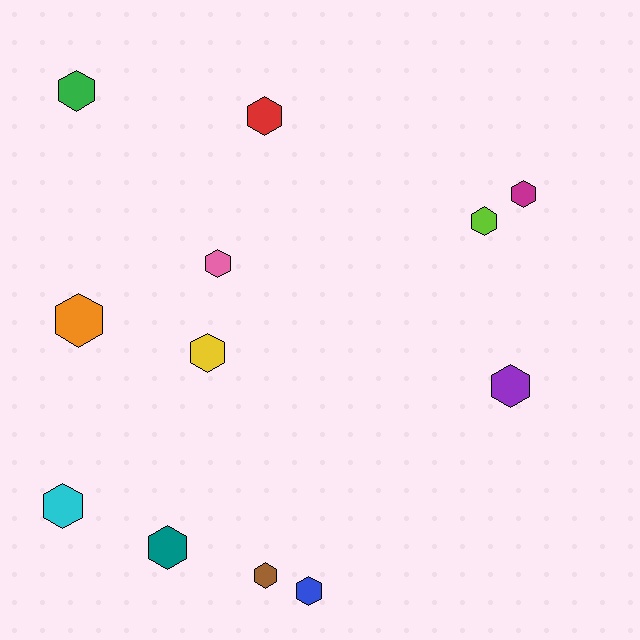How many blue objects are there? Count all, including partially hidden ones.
There is 1 blue object.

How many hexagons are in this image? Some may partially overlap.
There are 12 hexagons.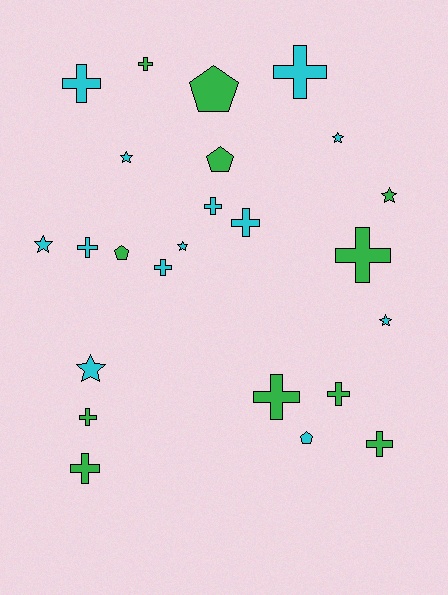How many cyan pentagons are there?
There is 1 cyan pentagon.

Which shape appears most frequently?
Cross, with 13 objects.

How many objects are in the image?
There are 24 objects.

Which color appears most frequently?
Cyan, with 13 objects.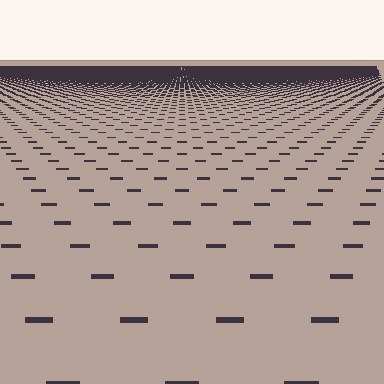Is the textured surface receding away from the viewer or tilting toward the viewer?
The surface is receding away from the viewer. Texture elements get smaller and denser toward the top.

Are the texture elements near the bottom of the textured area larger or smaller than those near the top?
Larger. Near the bottom, elements are closer to the viewer and appear at a bigger on-screen size.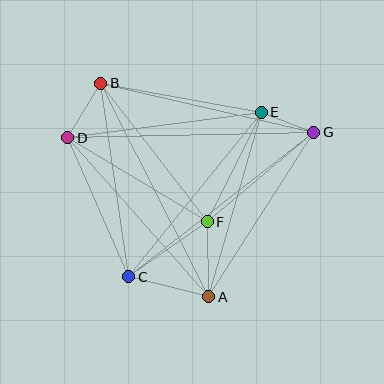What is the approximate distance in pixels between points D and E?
The distance between D and E is approximately 195 pixels.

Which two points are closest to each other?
Points E and G are closest to each other.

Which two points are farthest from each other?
Points D and G are farthest from each other.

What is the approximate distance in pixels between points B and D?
The distance between B and D is approximately 63 pixels.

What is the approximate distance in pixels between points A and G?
The distance between A and G is approximately 196 pixels.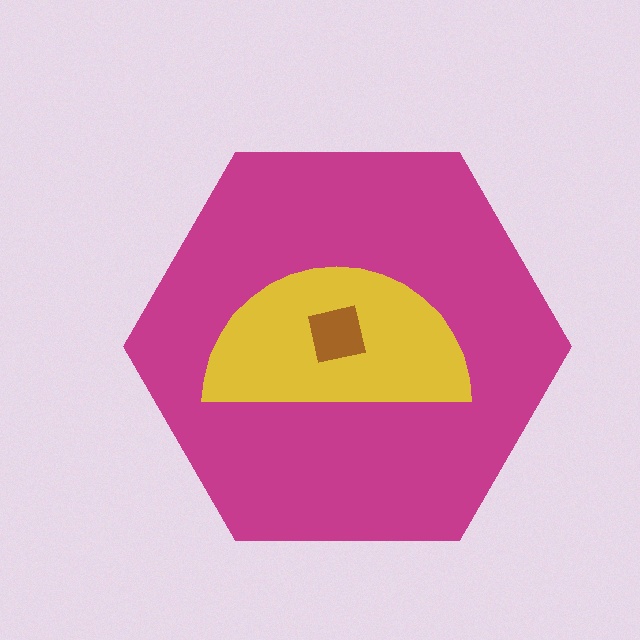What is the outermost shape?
The magenta hexagon.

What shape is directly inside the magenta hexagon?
The yellow semicircle.